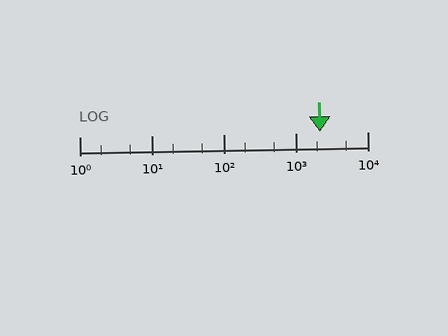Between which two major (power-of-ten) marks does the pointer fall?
The pointer is between 1000 and 10000.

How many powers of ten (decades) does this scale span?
The scale spans 4 decades, from 1 to 10000.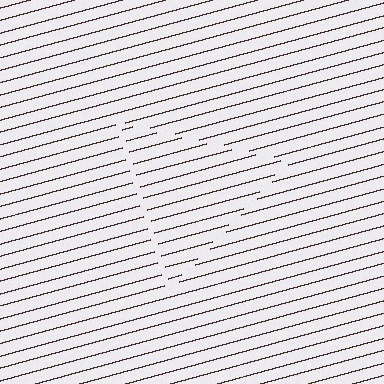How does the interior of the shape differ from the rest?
The interior of the shape contains the same grating, shifted by half a period — the contour is defined by the phase discontinuity where line-ends from the inner and outer gratings abut.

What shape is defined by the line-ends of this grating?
An illusory triangle. The interior of the shape contains the same grating, shifted by half a period — the contour is defined by the phase discontinuity where line-ends from the inner and outer gratings abut.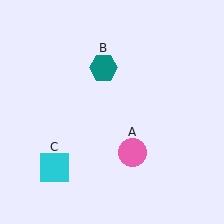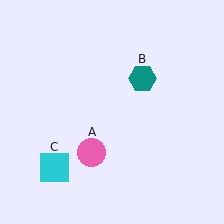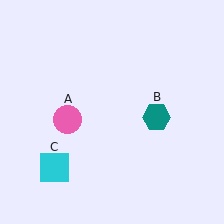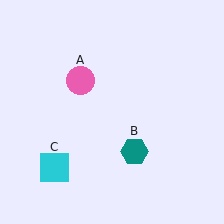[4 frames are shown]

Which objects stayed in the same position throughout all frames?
Cyan square (object C) remained stationary.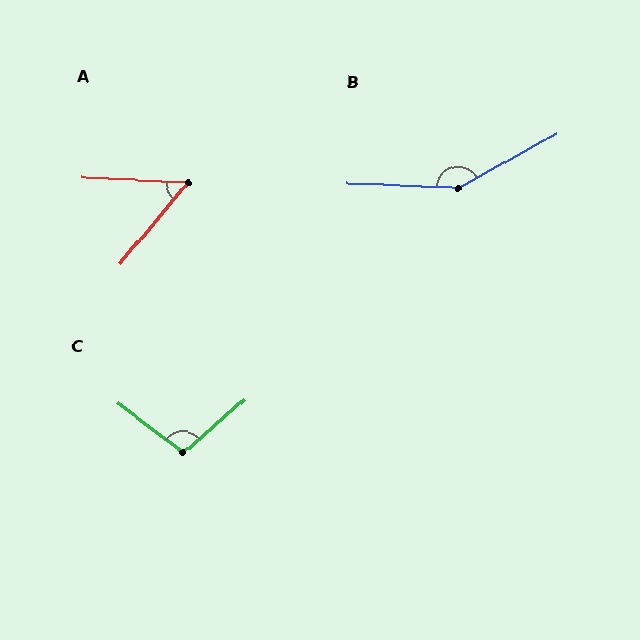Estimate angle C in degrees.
Approximately 102 degrees.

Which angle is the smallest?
A, at approximately 53 degrees.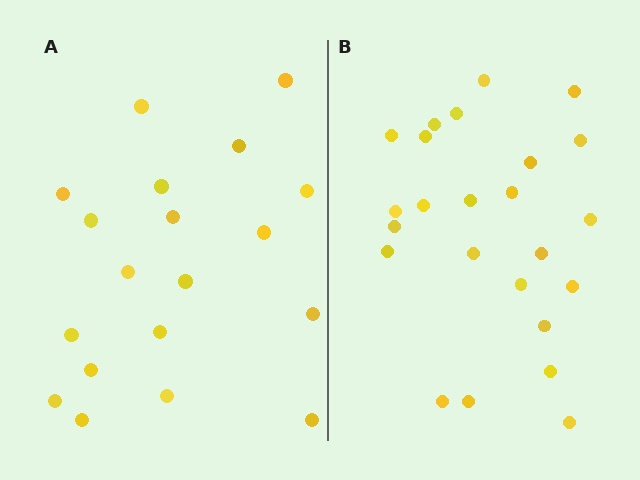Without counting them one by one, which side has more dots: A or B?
Region B (the right region) has more dots.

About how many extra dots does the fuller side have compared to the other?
Region B has about 5 more dots than region A.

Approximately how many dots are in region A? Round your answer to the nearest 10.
About 20 dots. (The exact count is 19, which rounds to 20.)